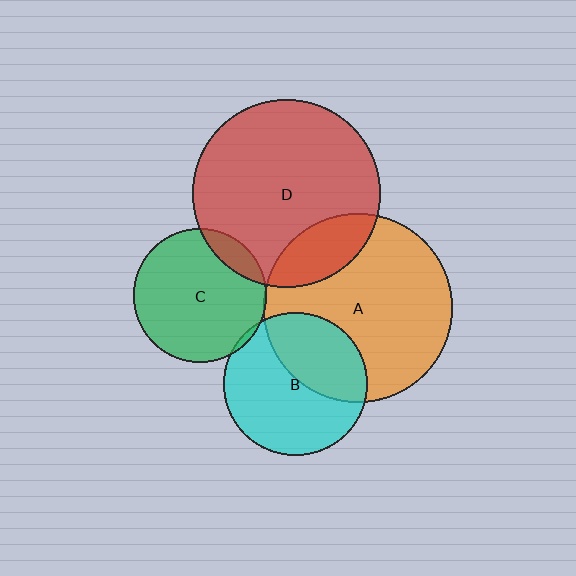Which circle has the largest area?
Circle A (orange).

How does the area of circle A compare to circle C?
Approximately 2.0 times.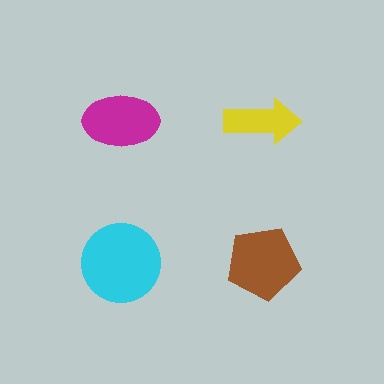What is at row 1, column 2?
A yellow arrow.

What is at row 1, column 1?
A magenta ellipse.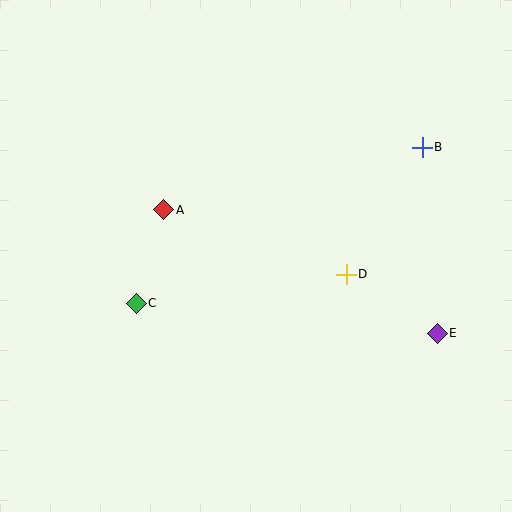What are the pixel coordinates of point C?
Point C is at (136, 303).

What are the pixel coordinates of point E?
Point E is at (437, 333).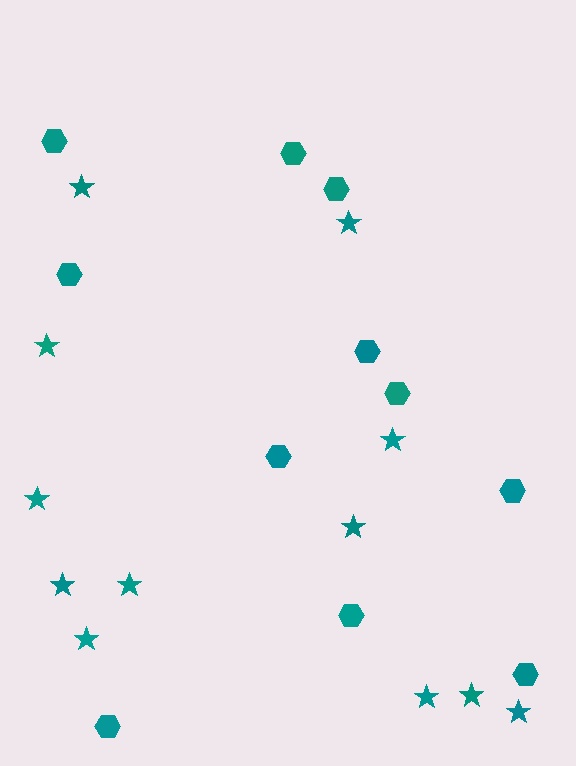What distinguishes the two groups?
There are 2 groups: one group of hexagons (11) and one group of stars (12).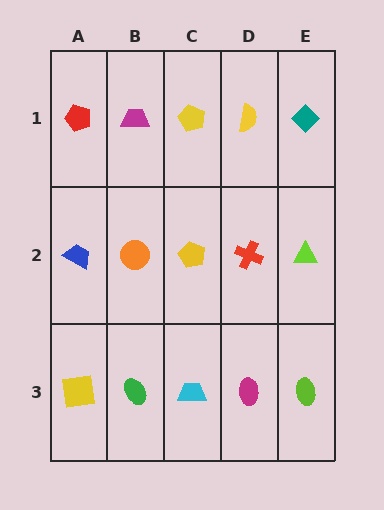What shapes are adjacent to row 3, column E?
A lime triangle (row 2, column E), a magenta ellipse (row 3, column D).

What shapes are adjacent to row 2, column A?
A red pentagon (row 1, column A), a yellow square (row 3, column A), an orange circle (row 2, column B).